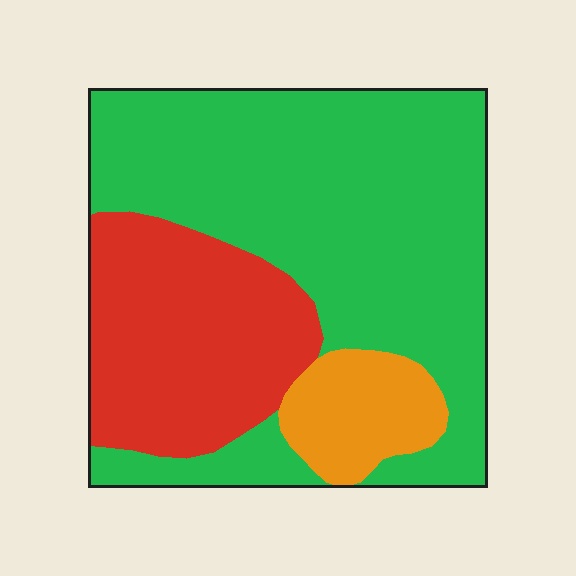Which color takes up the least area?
Orange, at roughly 10%.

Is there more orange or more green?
Green.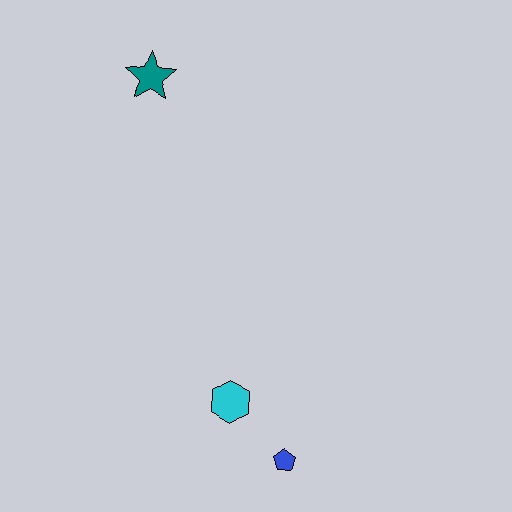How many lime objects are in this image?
There are no lime objects.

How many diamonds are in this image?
There are no diamonds.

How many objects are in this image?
There are 3 objects.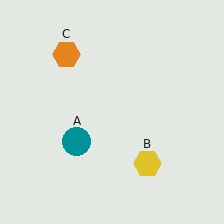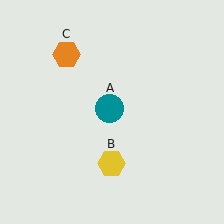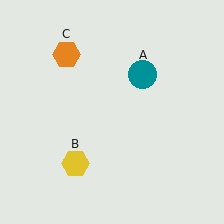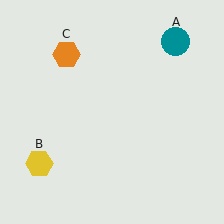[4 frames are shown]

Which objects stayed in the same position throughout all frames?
Orange hexagon (object C) remained stationary.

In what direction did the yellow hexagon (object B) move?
The yellow hexagon (object B) moved left.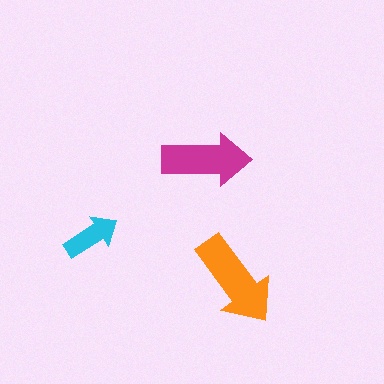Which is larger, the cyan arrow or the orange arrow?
The orange one.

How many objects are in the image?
There are 3 objects in the image.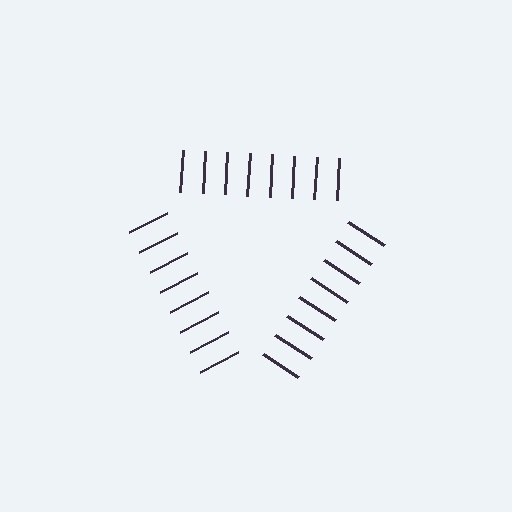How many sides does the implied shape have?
3 sides — the line-ends trace a triangle.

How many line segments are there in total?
24 — 8 along each of the 3 edges.